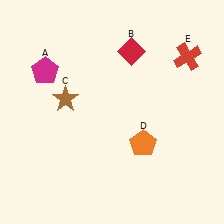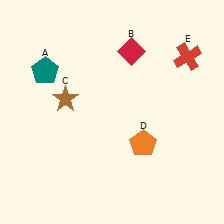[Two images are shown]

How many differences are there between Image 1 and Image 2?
There is 1 difference between the two images.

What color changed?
The pentagon (A) changed from magenta in Image 1 to teal in Image 2.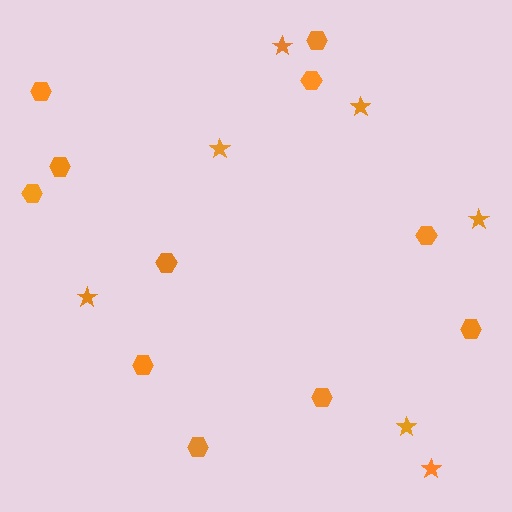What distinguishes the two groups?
There are 2 groups: one group of hexagons (11) and one group of stars (7).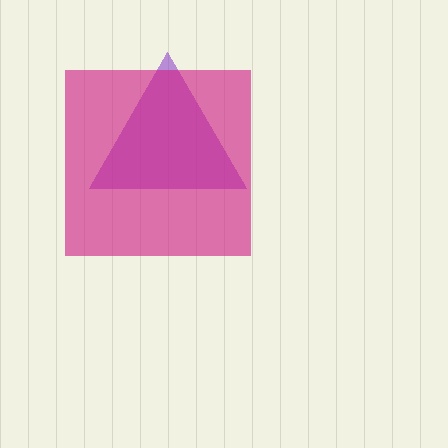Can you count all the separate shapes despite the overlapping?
Yes, there are 2 separate shapes.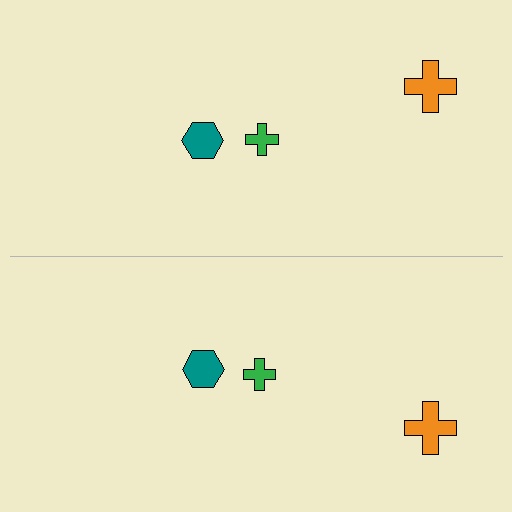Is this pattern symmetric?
Yes, this pattern has bilateral (reflection) symmetry.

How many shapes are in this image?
There are 6 shapes in this image.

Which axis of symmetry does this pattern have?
The pattern has a horizontal axis of symmetry running through the center of the image.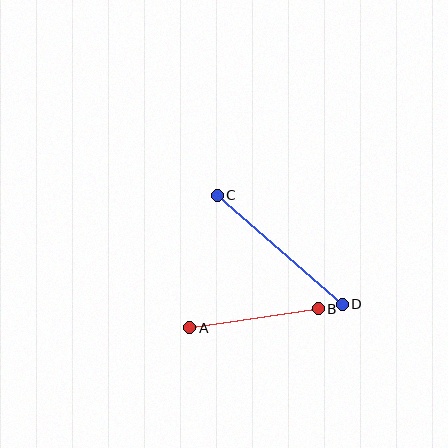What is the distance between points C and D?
The distance is approximately 166 pixels.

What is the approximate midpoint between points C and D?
The midpoint is at approximately (280, 250) pixels.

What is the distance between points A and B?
The distance is approximately 130 pixels.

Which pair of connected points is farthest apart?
Points C and D are farthest apart.